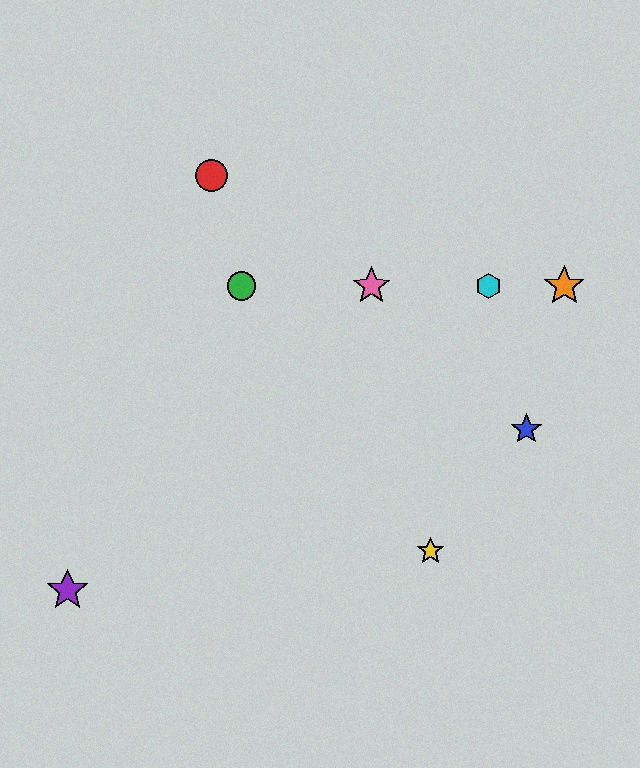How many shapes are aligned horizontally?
4 shapes (the green circle, the orange star, the cyan hexagon, the pink star) are aligned horizontally.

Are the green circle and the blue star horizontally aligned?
No, the green circle is at y≈286 and the blue star is at y≈429.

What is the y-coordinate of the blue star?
The blue star is at y≈429.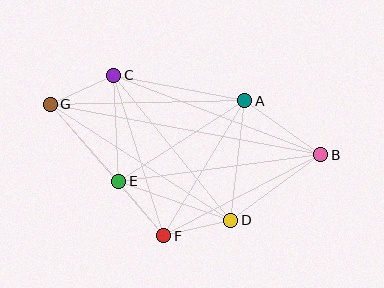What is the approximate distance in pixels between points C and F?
The distance between C and F is approximately 168 pixels.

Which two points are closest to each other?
Points D and F are closest to each other.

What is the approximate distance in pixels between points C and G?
The distance between C and G is approximately 70 pixels.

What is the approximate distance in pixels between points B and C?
The distance between B and C is approximately 221 pixels.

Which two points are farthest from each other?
Points B and G are farthest from each other.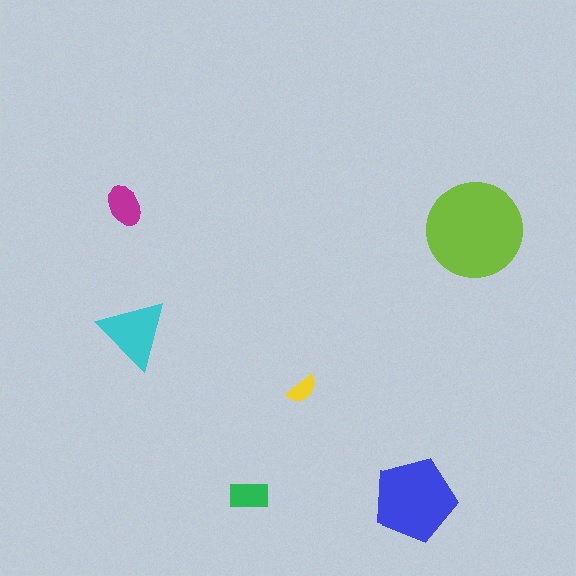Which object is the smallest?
The yellow semicircle.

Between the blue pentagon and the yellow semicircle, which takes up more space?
The blue pentagon.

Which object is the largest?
The lime circle.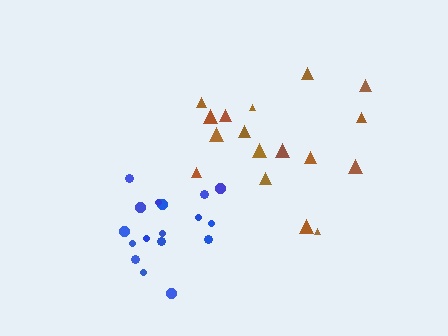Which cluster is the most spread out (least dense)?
Brown.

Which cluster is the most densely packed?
Blue.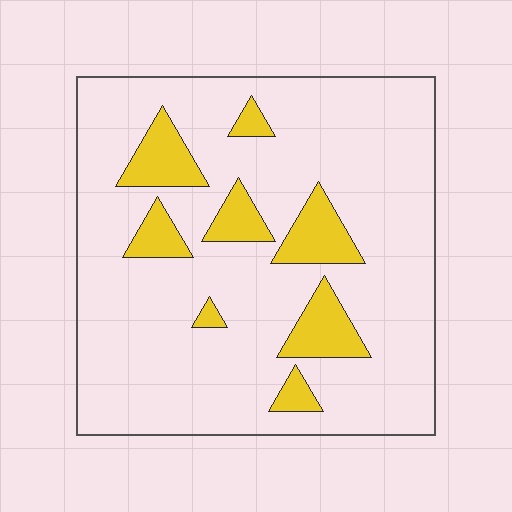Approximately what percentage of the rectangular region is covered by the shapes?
Approximately 15%.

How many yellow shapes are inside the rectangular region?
8.